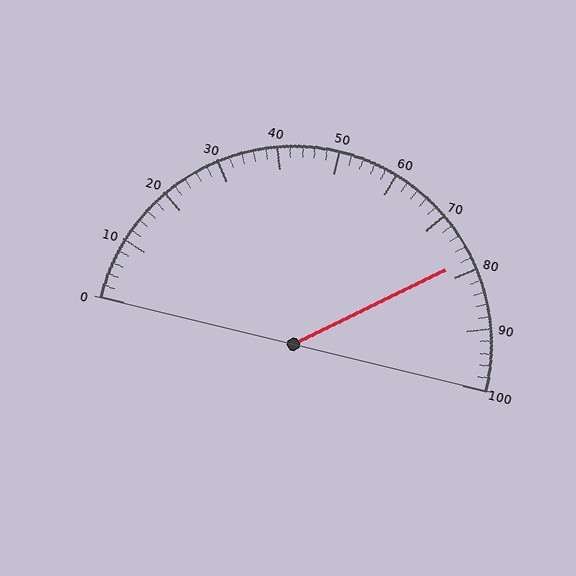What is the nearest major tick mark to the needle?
The nearest major tick mark is 80.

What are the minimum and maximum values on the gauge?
The gauge ranges from 0 to 100.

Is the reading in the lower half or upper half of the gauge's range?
The reading is in the upper half of the range (0 to 100).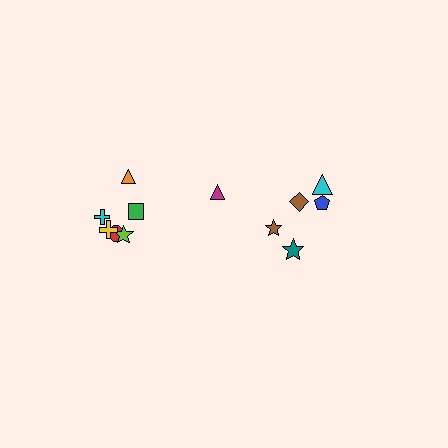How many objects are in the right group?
There are 5 objects.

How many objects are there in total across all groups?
There are 12 objects.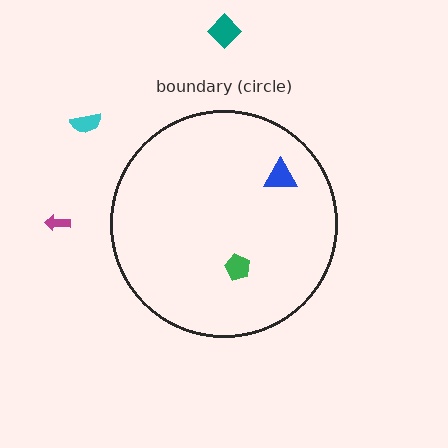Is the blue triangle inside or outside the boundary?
Inside.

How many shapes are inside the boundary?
2 inside, 3 outside.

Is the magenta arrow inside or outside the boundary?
Outside.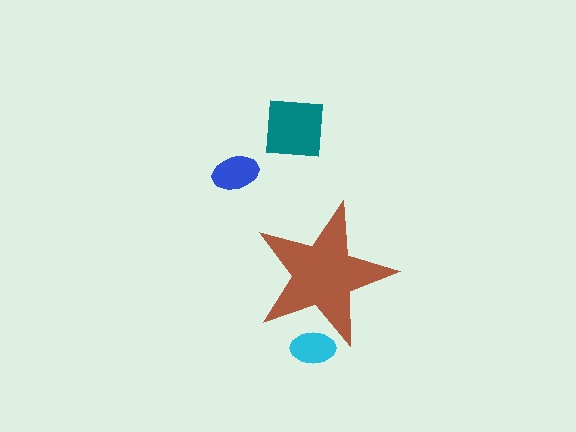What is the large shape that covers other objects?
A brown star.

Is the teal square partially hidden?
No, the teal square is fully visible.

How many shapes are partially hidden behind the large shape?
1 shape is partially hidden.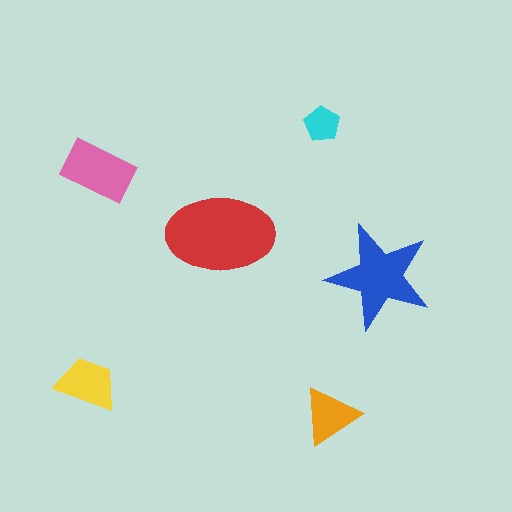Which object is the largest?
The red ellipse.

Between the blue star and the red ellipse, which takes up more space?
The red ellipse.